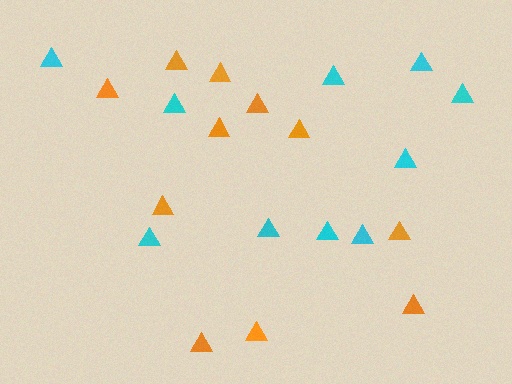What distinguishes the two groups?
There are 2 groups: one group of cyan triangles (10) and one group of orange triangles (11).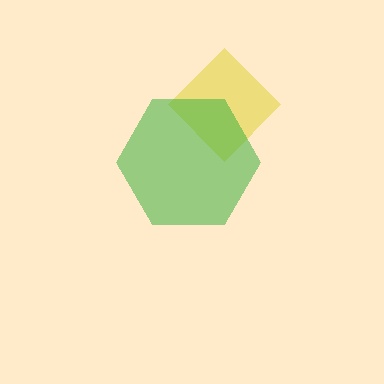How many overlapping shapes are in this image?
There are 2 overlapping shapes in the image.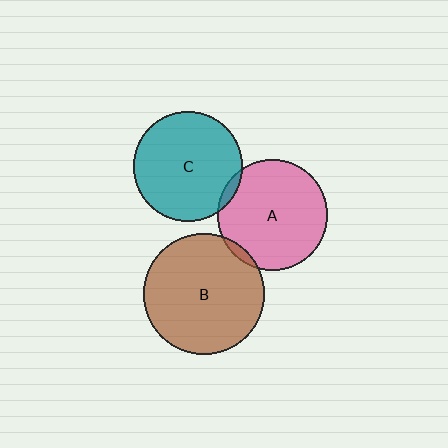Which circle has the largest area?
Circle B (brown).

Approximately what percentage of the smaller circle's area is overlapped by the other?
Approximately 5%.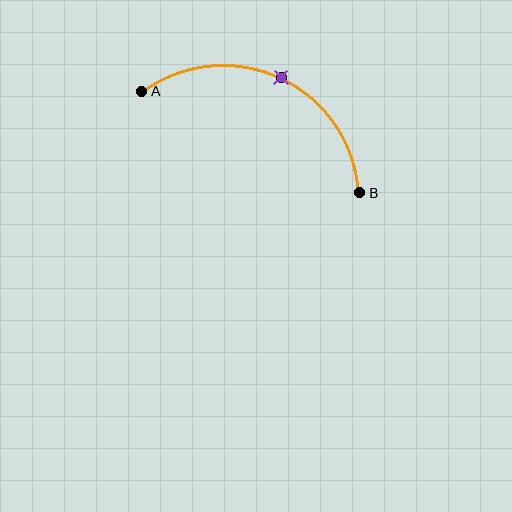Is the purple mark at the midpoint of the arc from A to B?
Yes. The purple mark lies on the arc at equal arc-length from both A and B — it is the arc midpoint.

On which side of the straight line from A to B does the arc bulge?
The arc bulges above the straight line connecting A and B.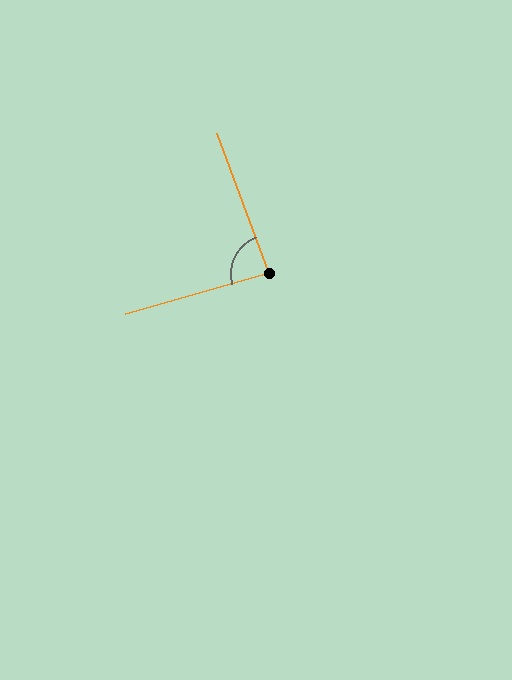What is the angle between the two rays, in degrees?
Approximately 86 degrees.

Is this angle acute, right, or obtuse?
It is approximately a right angle.